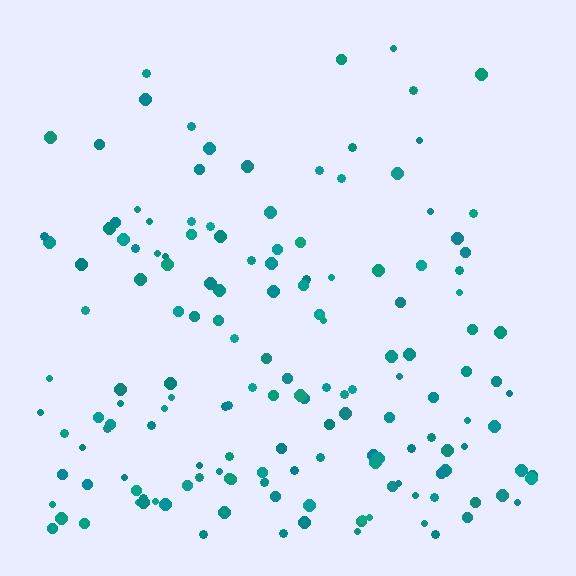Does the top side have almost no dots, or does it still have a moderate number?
Still a moderate number, just noticeably fewer than the bottom.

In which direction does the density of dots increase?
From top to bottom, with the bottom side densest.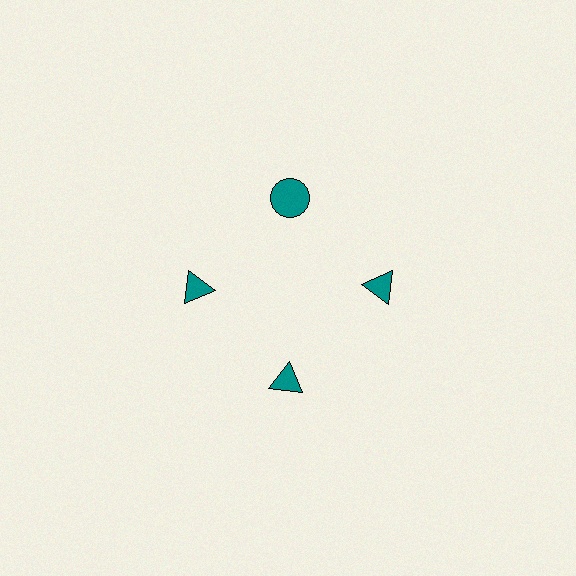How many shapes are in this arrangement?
There are 4 shapes arranged in a ring pattern.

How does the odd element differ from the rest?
It has a different shape: circle instead of triangle.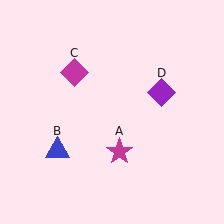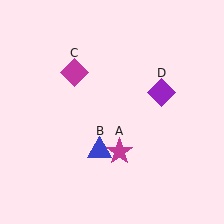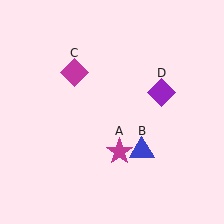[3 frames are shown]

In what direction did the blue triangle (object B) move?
The blue triangle (object B) moved right.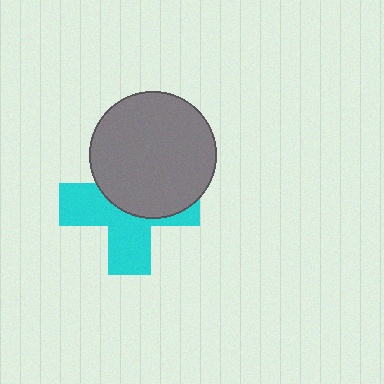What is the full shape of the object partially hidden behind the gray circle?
The partially hidden object is a cyan cross.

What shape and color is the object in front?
The object in front is a gray circle.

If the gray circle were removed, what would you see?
You would see the complete cyan cross.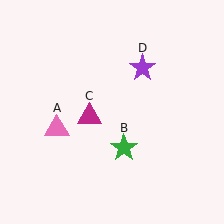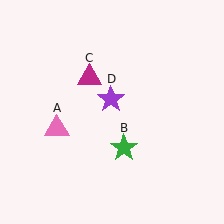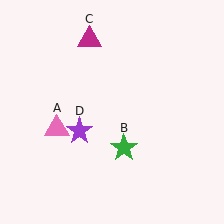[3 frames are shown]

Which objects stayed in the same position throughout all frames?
Pink triangle (object A) and green star (object B) remained stationary.